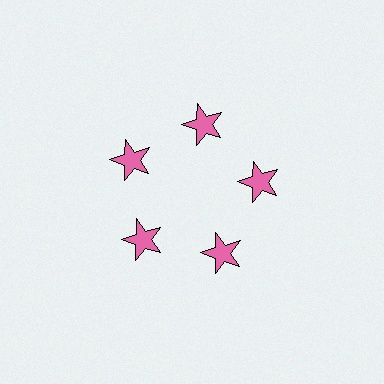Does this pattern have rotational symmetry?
Yes, this pattern has 5-fold rotational symmetry. It looks the same after rotating 72 degrees around the center.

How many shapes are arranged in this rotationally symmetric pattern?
There are 5 shapes, arranged in 5 groups of 1.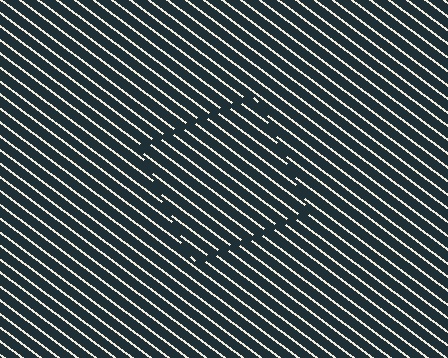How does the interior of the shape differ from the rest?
The interior of the shape contains the same grating, shifted by half a period — the contour is defined by the phase discontinuity where line-ends from the inner and outer gratings abut.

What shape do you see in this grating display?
An illusory square. The interior of the shape contains the same grating, shifted by half a period — the contour is defined by the phase discontinuity where line-ends from the inner and outer gratings abut.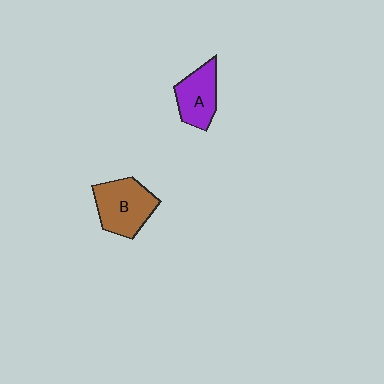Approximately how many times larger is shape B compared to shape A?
Approximately 1.3 times.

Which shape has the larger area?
Shape B (brown).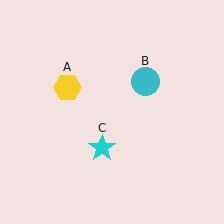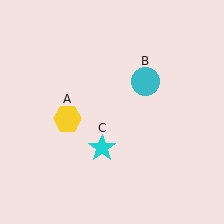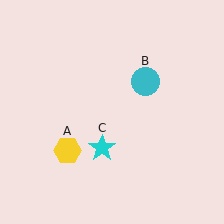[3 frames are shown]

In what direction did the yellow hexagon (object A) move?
The yellow hexagon (object A) moved down.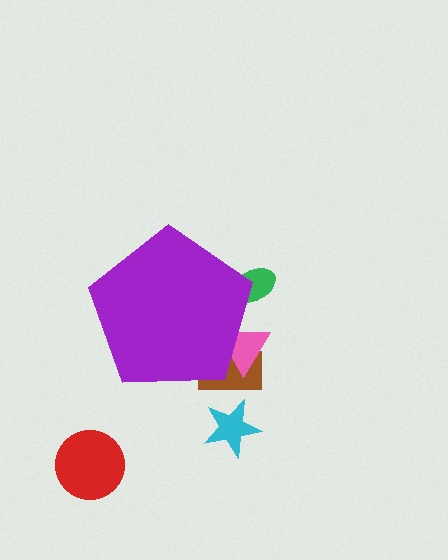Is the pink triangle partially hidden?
Yes, the pink triangle is partially hidden behind the purple pentagon.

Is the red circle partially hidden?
No, the red circle is fully visible.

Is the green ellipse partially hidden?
Yes, the green ellipse is partially hidden behind the purple pentagon.